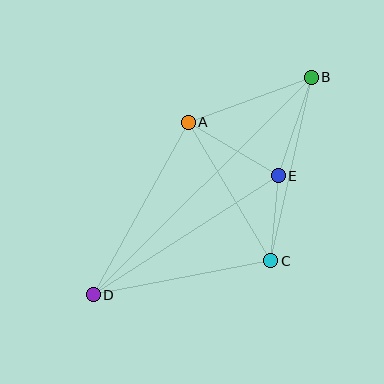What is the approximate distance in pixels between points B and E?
The distance between B and E is approximately 104 pixels.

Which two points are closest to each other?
Points C and E are closest to each other.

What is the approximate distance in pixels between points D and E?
The distance between D and E is approximately 220 pixels.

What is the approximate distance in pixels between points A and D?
The distance between A and D is approximately 197 pixels.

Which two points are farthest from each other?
Points B and D are farthest from each other.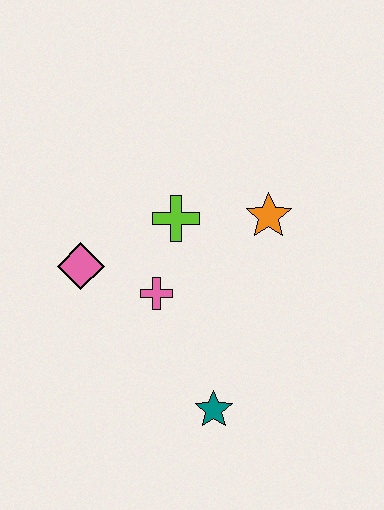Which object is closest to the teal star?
The pink cross is closest to the teal star.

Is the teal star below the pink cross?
Yes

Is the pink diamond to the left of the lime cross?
Yes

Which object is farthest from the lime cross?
The teal star is farthest from the lime cross.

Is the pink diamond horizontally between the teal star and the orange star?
No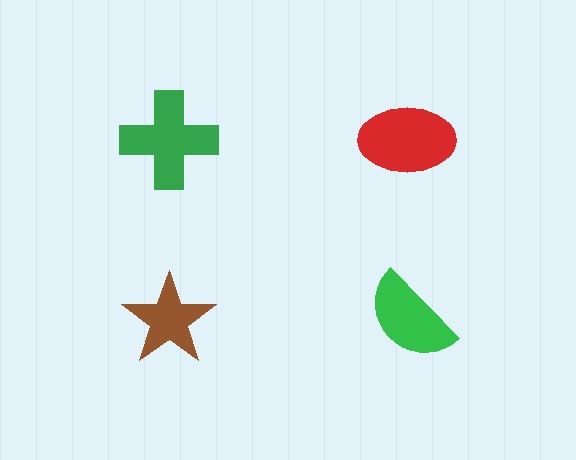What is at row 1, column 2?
A red ellipse.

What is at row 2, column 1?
A brown star.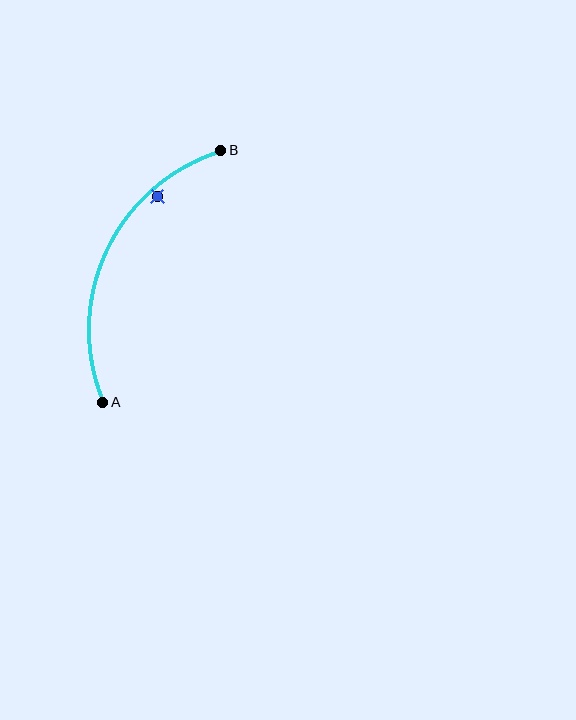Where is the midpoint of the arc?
The arc midpoint is the point on the curve farthest from the straight line joining A and B. It sits to the left of that line.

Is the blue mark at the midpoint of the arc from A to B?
No — the blue mark does not lie on the arc at all. It sits slightly inside the curve.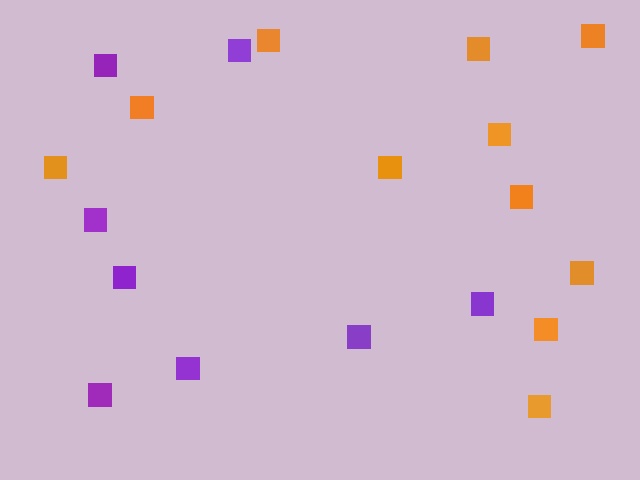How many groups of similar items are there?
There are 2 groups: one group of purple squares (8) and one group of orange squares (11).